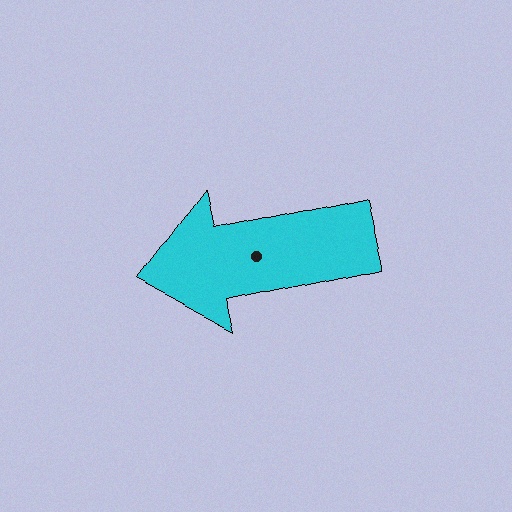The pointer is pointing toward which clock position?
Roughly 9 o'clock.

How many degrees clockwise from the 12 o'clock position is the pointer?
Approximately 258 degrees.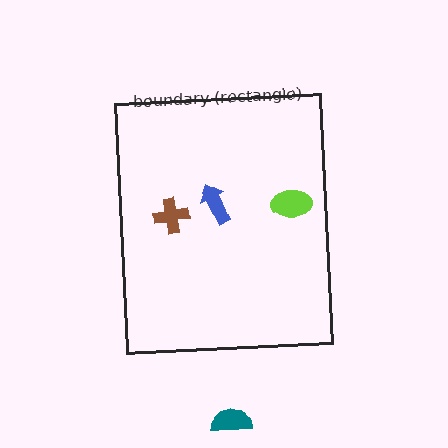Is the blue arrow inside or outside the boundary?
Inside.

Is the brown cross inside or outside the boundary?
Inside.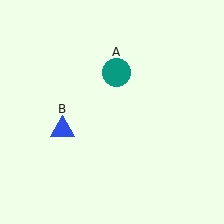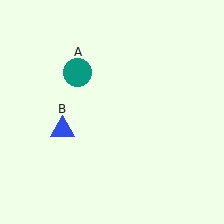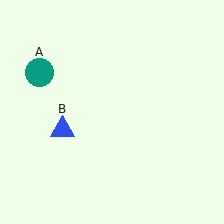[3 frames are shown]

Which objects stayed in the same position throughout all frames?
Blue triangle (object B) remained stationary.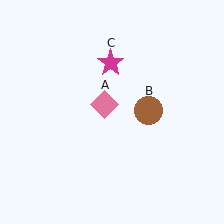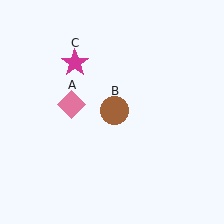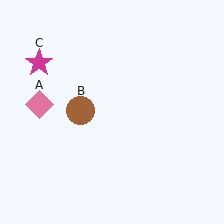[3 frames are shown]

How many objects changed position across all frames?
3 objects changed position: pink diamond (object A), brown circle (object B), magenta star (object C).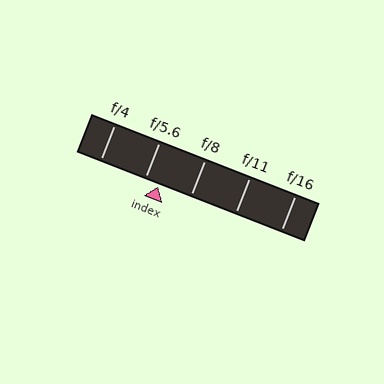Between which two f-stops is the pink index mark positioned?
The index mark is between f/5.6 and f/8.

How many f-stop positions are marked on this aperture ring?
There are 5 f-stop positions marked.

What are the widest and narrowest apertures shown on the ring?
The widest aperture shown is f/4 and the narrowest is f/16.